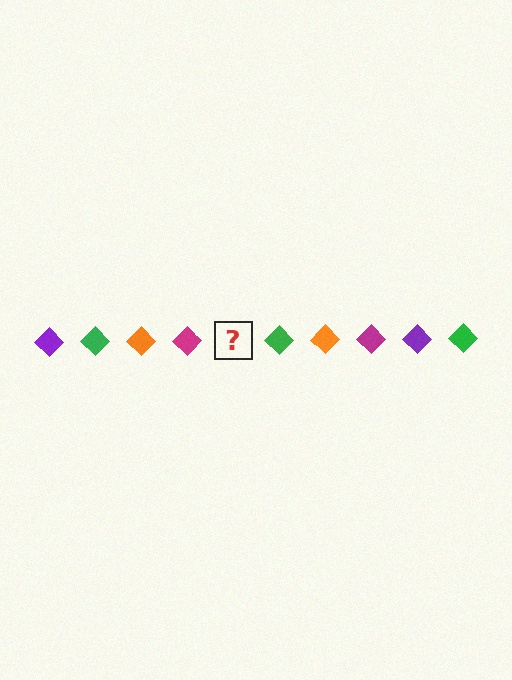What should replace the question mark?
The question mark should be replaced with a purple diamond.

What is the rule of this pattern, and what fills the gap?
The rule is that the pattern cycles through purple, green, orange, magenta diamonds. The gap should be filled with a purple diamond.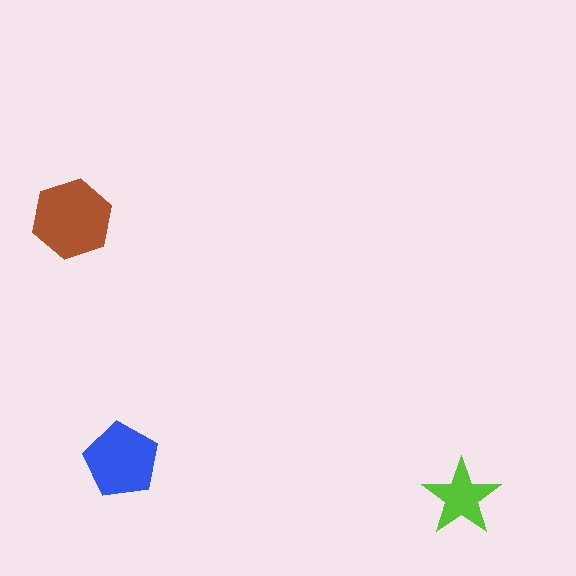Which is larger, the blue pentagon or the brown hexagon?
The brown hexagon.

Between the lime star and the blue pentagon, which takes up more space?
The blue pentagon.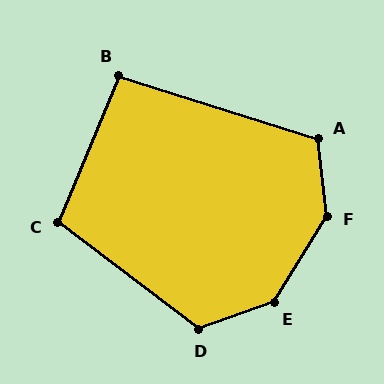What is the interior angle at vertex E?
Approximately 142 degrees (obtuse).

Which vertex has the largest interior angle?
F, at approximately 142 degrees.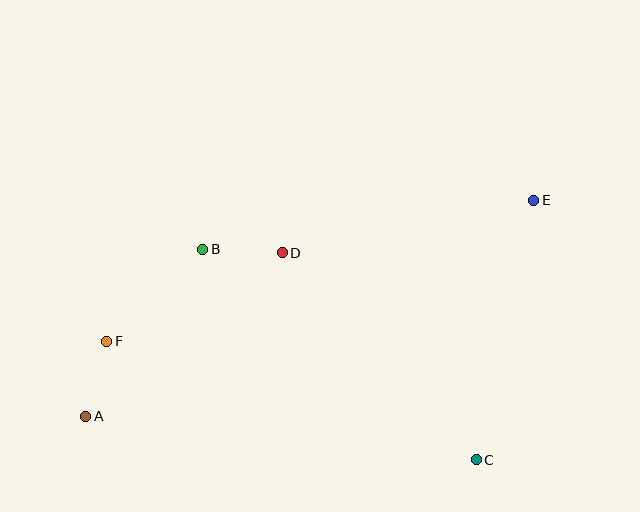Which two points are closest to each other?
Points A and F are closest to each other.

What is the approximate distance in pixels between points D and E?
The distance between D and E is approximately 257 pixels.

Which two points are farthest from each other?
Points A and E are farthest from each other.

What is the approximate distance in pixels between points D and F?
The distance between D and F is approximately 197 pixels.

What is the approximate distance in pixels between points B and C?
The distance between B and C is approximately 345 pixels.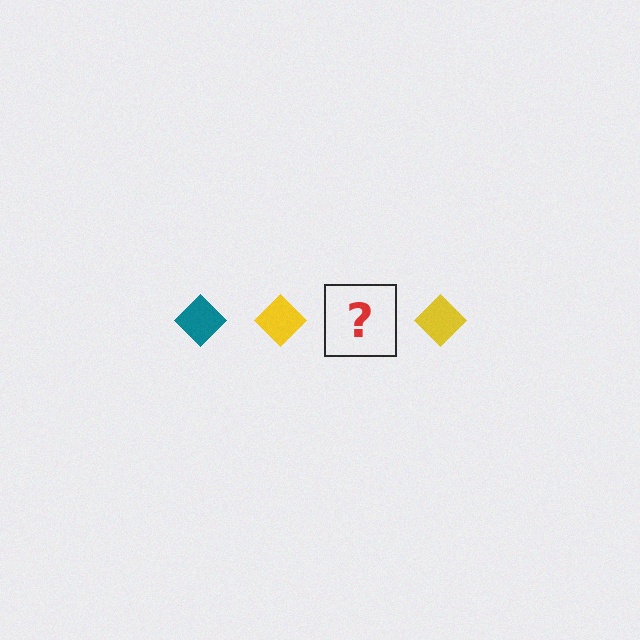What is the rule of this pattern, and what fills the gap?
The rule is that the pattern cycles through teal, yellow diamonds. The gap should be filled with a teal diamond.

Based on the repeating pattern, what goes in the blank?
The blank should be a teal diamond.